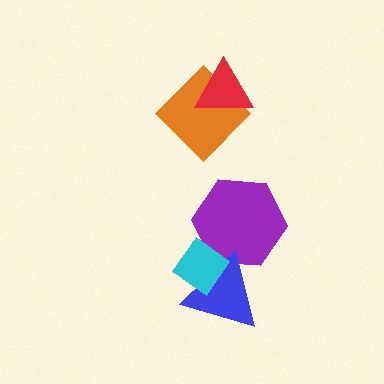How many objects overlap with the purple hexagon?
2 objects overlap with the purple hexagon.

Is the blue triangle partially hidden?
Yes, it is partially covered by another shape.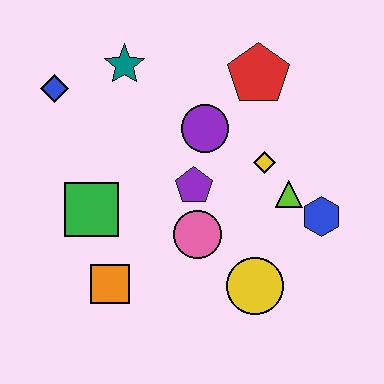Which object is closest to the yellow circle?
The pink circle is closest to the yellow circle.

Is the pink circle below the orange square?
No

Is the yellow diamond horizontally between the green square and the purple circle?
No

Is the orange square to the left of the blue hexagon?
Yes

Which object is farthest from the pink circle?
The blue diamond is farthest from the pink circle.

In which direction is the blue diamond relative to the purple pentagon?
The blue diamond is to the left of the purple pentagon.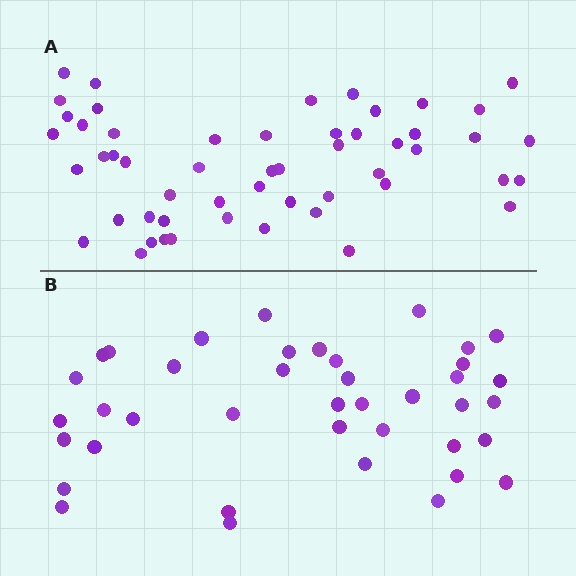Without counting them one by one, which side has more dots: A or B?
Region A (the top region) has more dots.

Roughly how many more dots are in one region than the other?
Region A has approximately 15 more dots than region B.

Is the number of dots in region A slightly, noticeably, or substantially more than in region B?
Region A has noticeably more, but not dramatically so. The ratio is roughly 1.3 to 1.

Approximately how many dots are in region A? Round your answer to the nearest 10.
About 50 dots. (The exact count is 53, which rounds to 50.)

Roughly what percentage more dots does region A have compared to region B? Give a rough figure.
About 30% more.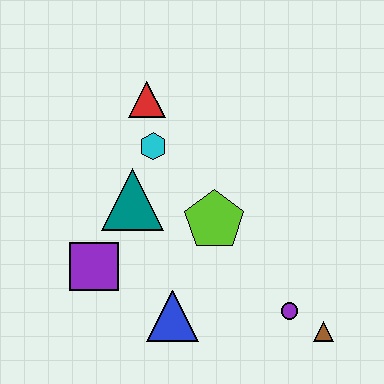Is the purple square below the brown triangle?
No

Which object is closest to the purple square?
The teal triangle is closest to the purple square.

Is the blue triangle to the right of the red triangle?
Yes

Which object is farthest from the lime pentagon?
The brown triangle is farthest from the lime pentagon.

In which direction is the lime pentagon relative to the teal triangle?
The lime pentagon is to the right of the teal triangle.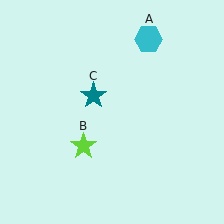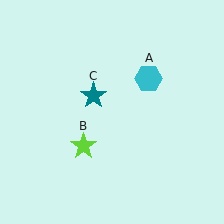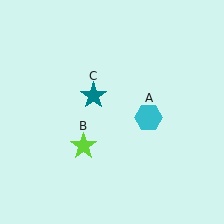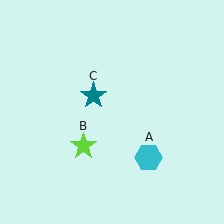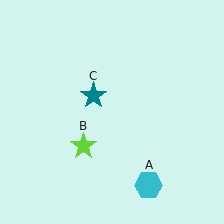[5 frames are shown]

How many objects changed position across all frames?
1 object changed position: cyan hexagon (object A).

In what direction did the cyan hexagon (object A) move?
The cyan hexagon (object A) moved down.